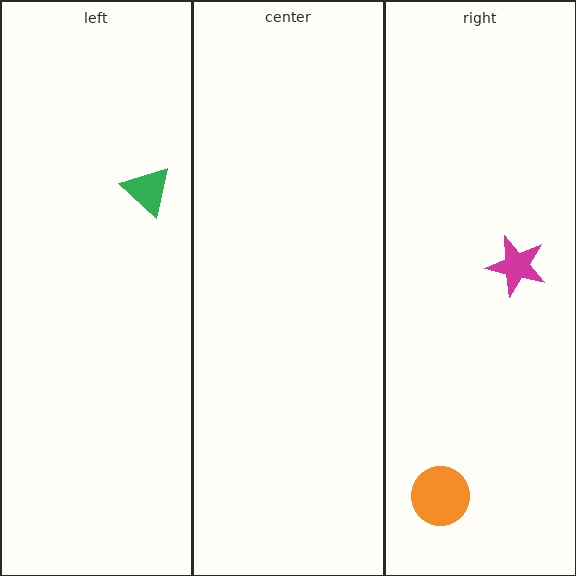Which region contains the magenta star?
The right region.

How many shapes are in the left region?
1.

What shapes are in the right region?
The magenta star, the orange circle.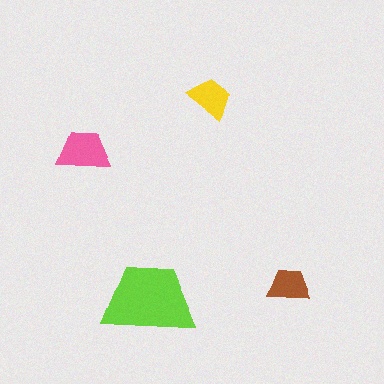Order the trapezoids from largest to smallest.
the lime one, the pink one, the yellow one, the brown one.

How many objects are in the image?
There are 4 objects in the image.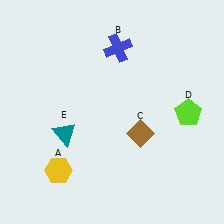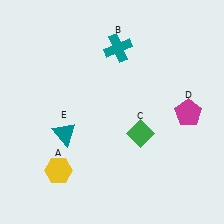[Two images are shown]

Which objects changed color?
B changed from blue to teal. C changed from brown to green. D changed from lime to magenta.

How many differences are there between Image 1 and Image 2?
There are 3 differences between the two images.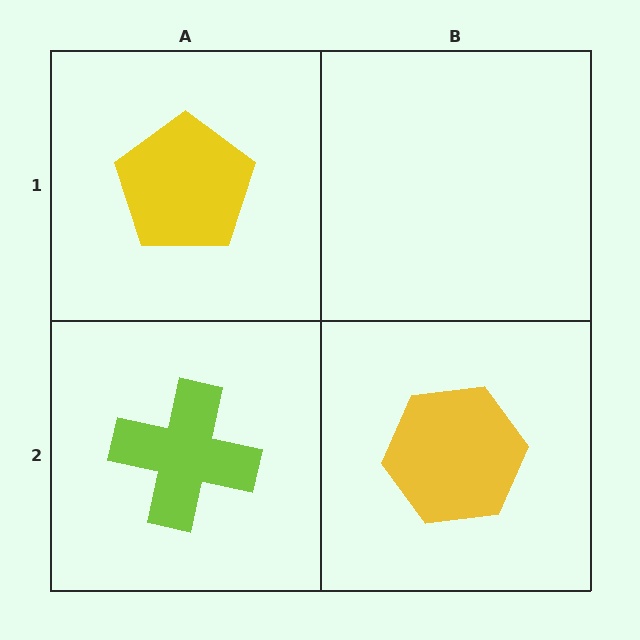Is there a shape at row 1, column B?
No, that cell is empty.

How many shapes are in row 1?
1 shape.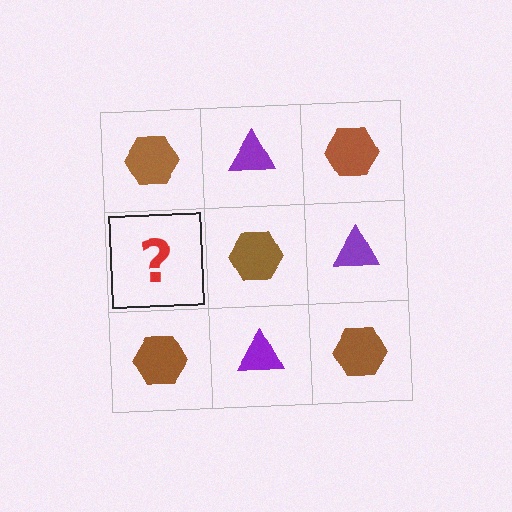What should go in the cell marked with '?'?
The missing cell should contain a purple triangle.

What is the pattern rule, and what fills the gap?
The rule is that it alternates brown hexagon and purple triangle in a checkerboard pattern. The gap should be filled with a purple triangle.